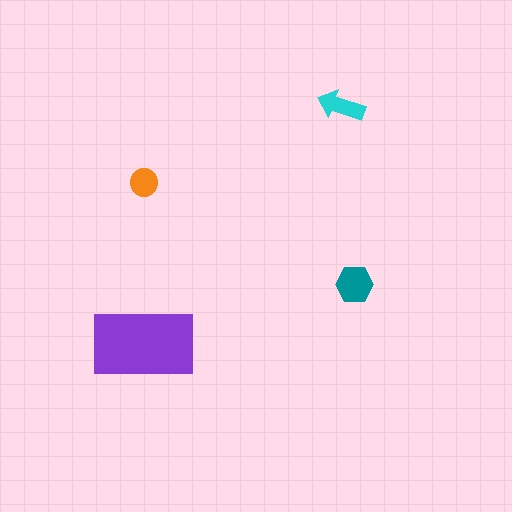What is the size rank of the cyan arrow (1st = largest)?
3rd.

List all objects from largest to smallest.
The purple rectangle, the teal hexagon, the cyan arrow, the orange circle.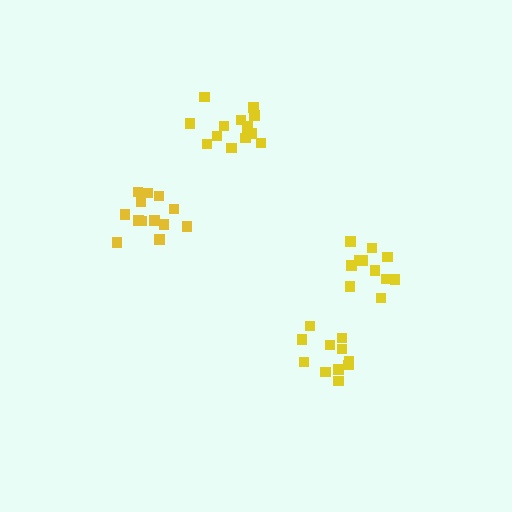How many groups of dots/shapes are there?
There are 4 groups.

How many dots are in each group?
Group 1: 15 dots, Group 2: 13 dots, Group 3: 11 dots, Group 4: 12 dots (51 total).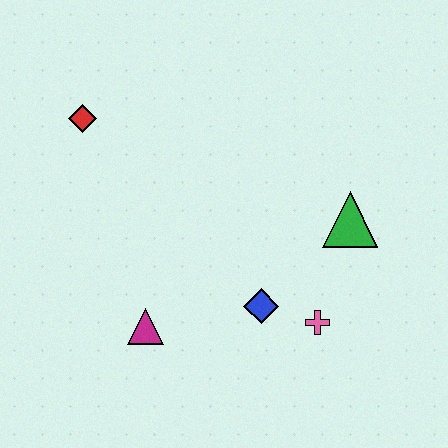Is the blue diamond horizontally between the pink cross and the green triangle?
No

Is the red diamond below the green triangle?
No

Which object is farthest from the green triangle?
The red diamond is farthest from the green triangle.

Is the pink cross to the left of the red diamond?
No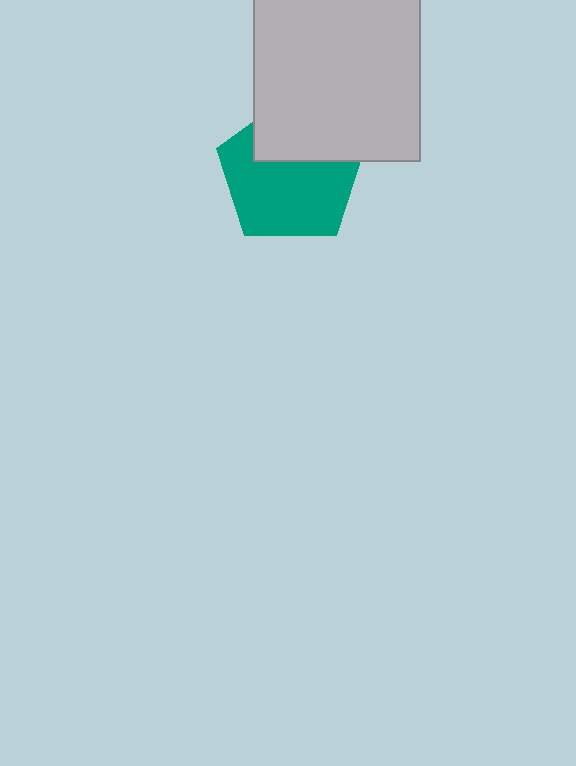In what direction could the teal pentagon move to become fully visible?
The teal pentagon could move down. That would shift it out from behind the light gray rectangle entirely.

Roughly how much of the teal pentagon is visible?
Most of it is visible (roughly 66%).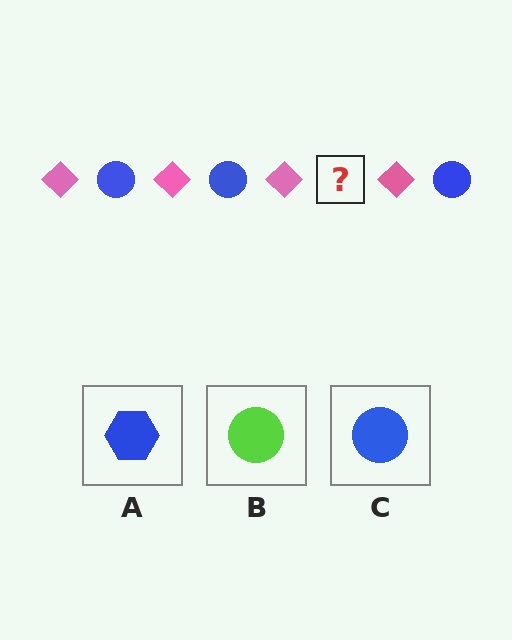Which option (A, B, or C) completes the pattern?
C.